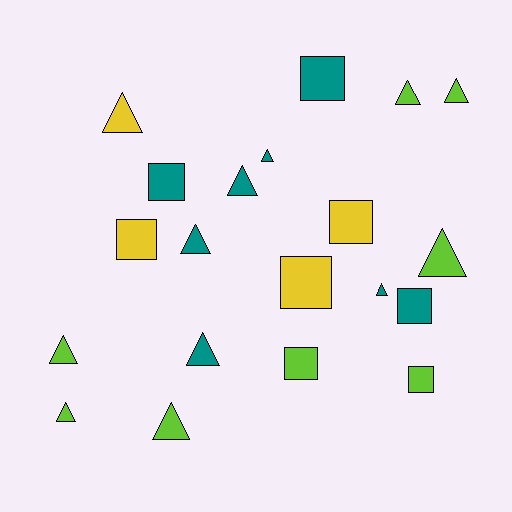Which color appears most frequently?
Teal, with 8 objects.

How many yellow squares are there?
There are 3 yellow squares.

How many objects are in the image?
There are 20 objects.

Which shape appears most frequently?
Triangle, with 12 objects.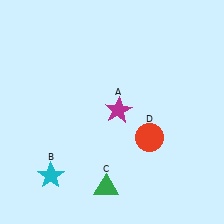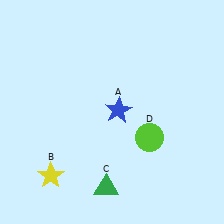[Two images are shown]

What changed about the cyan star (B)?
In Image 1, B is cyan. In Image 2, it changed to yellow.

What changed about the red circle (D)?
In Image 1, D is red. In Image 2, it changed to lime.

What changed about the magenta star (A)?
In Image 1, A is magenta. In Image 2, it changed to blue.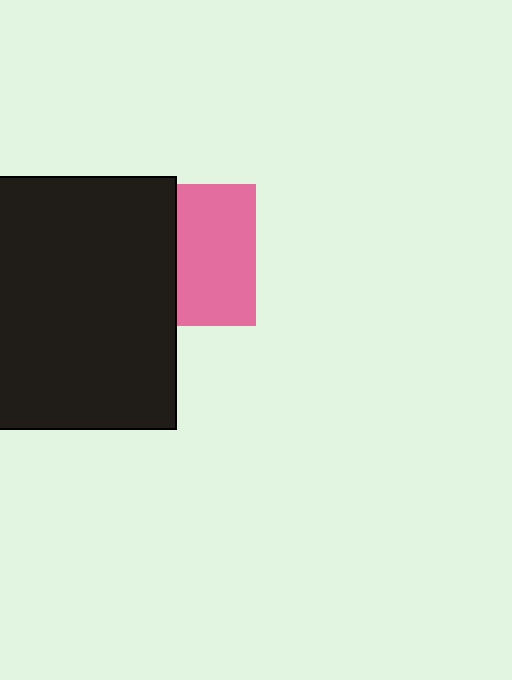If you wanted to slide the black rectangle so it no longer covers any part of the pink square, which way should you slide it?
Slide it left — that is the most direct way to separate the two shapes.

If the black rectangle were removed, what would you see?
You would see the complete pink square.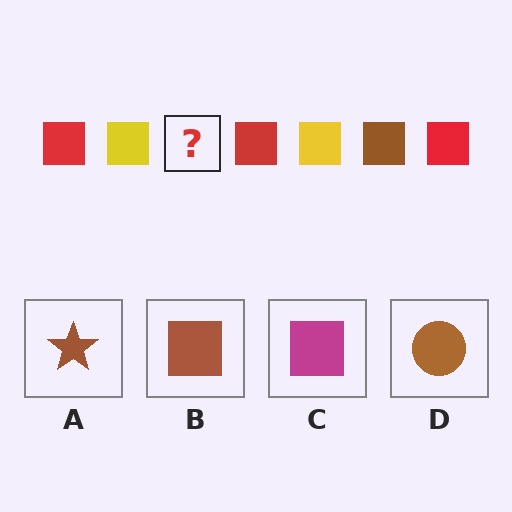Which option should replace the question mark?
Option B.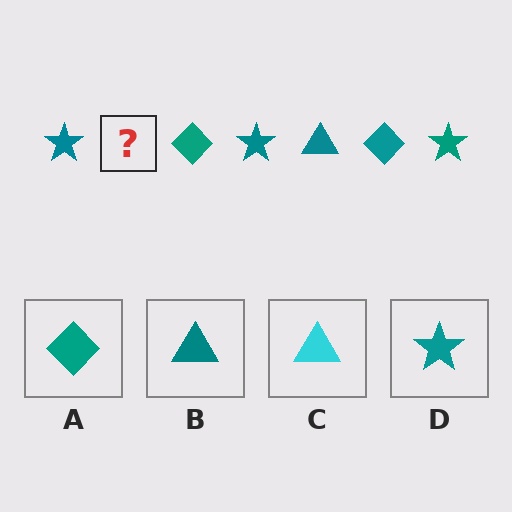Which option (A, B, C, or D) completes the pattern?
B.